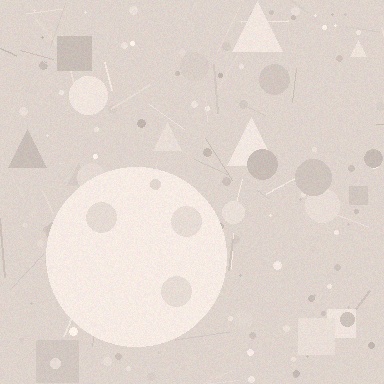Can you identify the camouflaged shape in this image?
The camouflaged shape is a circle.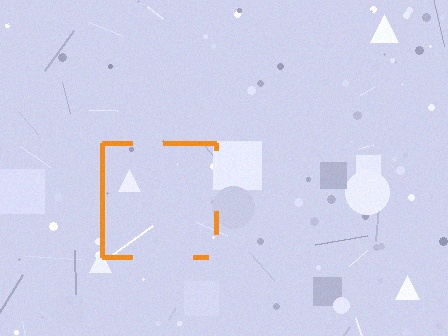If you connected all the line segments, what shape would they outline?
They would outline a square.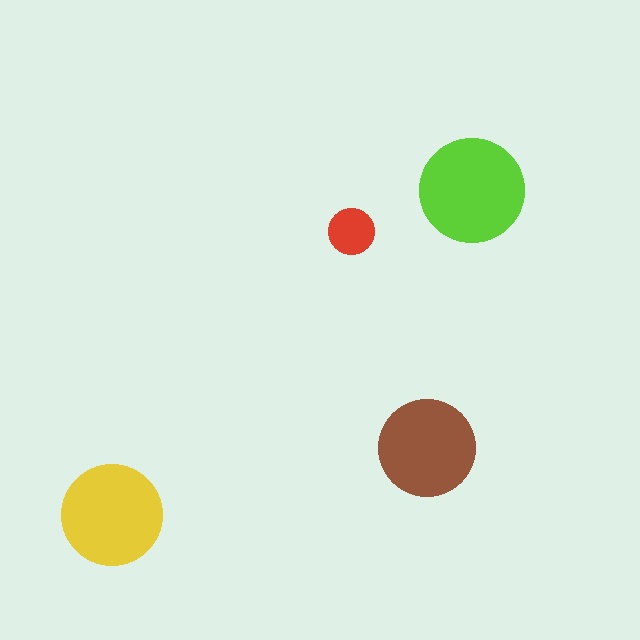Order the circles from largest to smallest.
the lime one, the yellow one, the brown one, the red one.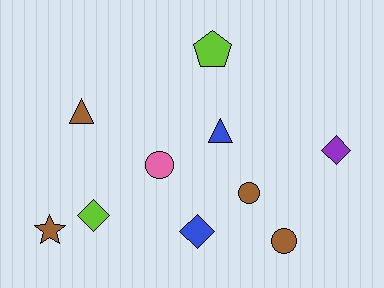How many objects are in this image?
There are 10 objects.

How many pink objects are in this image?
There is 1 pink object.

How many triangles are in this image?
There are 2 triangles.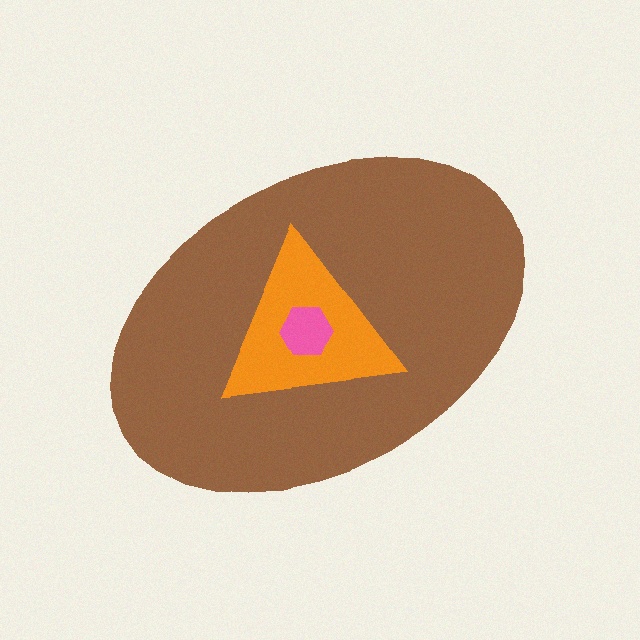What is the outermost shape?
The brown ellipse.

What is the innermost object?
The pink hexagon.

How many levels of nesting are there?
3.